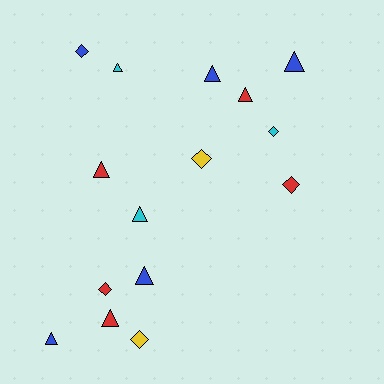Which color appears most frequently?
Red, with 5 objects.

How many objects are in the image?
There are 15 objects.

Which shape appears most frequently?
Triangle, with 9 objects.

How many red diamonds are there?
There are 2 red diamonds.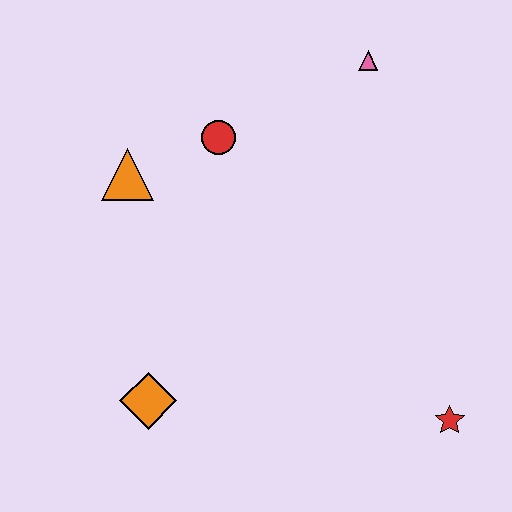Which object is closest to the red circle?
The orange triangle is closest to the red circle.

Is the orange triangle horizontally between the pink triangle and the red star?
No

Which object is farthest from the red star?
The orange triangle is farthest from the red star.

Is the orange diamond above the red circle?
No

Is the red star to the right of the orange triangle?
Yes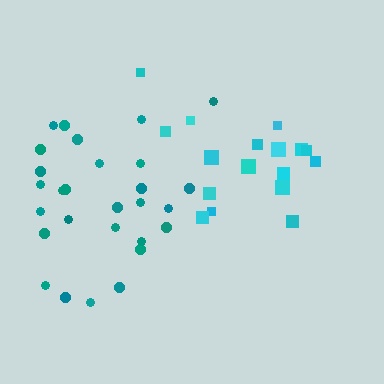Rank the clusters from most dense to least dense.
cyan, teal.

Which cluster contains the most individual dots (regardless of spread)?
Teal (28).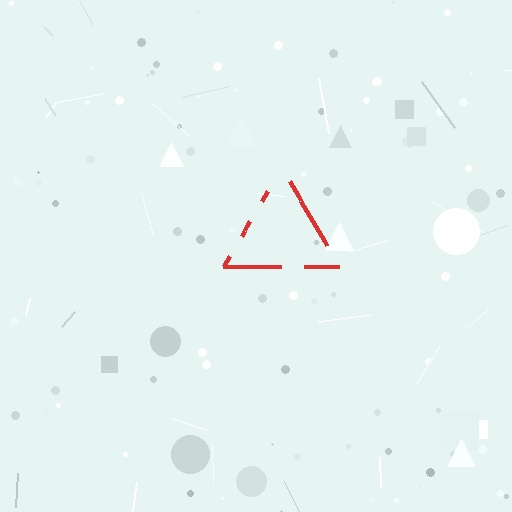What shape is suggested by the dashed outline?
The dashed outline suggests a triangle.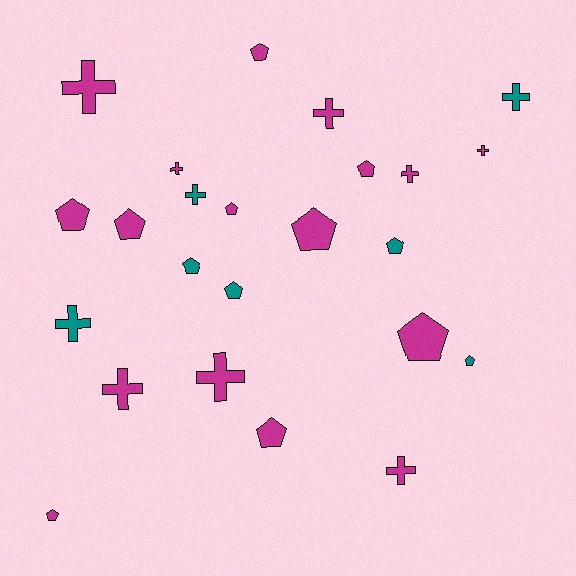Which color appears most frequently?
Magenta, with 17 objects.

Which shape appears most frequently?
Pentagon, with 13 objects.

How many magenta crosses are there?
There are 8 magenta crosses.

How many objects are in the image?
There are 24 objects.